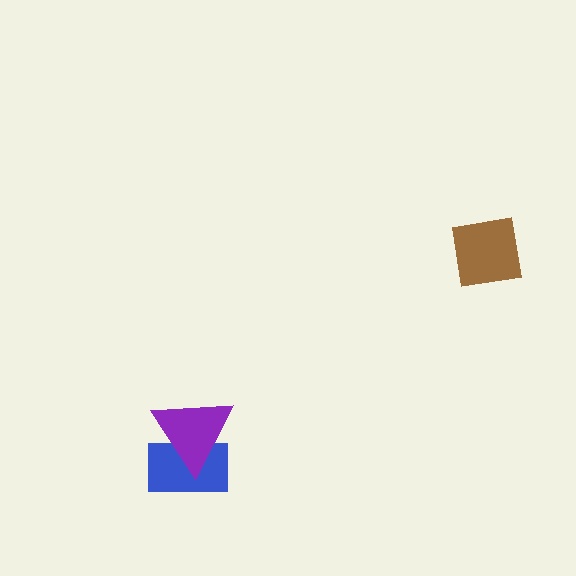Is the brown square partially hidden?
No, no other shape covers it.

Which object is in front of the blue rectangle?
The purple triangle is in front of the blue rectangle.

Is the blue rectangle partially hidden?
Yes, it is partially covered by another shape.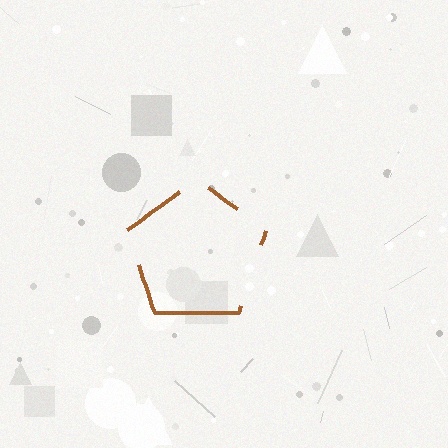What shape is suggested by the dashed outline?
The dashed outline suggests a pentagon.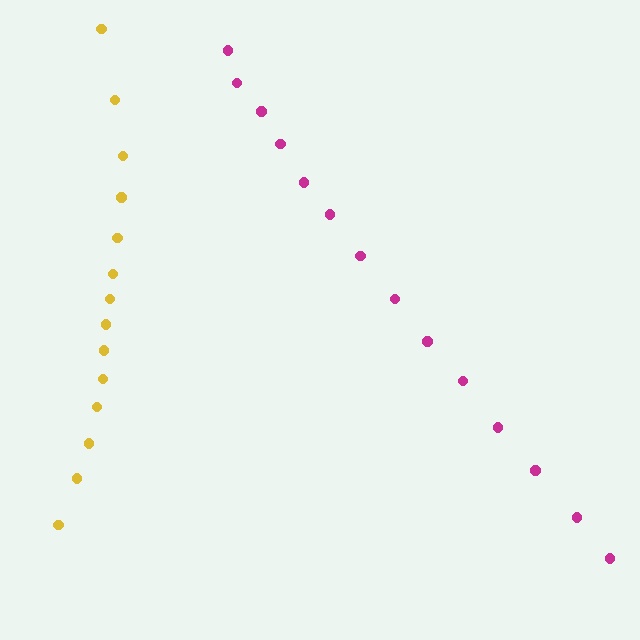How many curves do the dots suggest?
There are 2 distinct paths.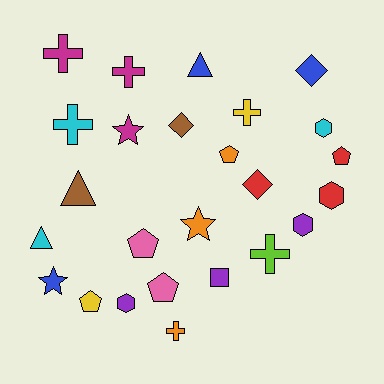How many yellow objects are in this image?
There are 2 yellow objects.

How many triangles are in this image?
There are 3 triangles.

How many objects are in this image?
There are 25 objects.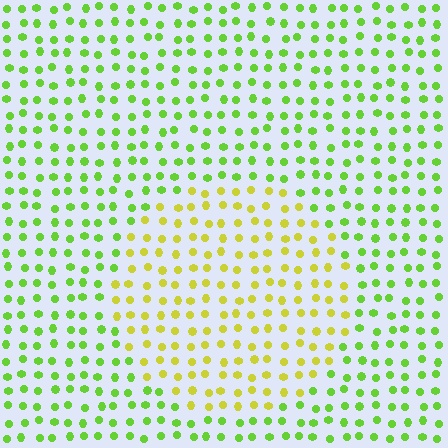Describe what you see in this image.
The image is filled with small lime elements in a uniform arrangement. A circle-shaped region is visible where the elements are tinted to a slightly different hue, forming a subtle color boundary.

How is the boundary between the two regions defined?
The boundary is defined purely by a slight shift in hue (about 39 degrees). Spacing, size, and orientation are identical on both sides.